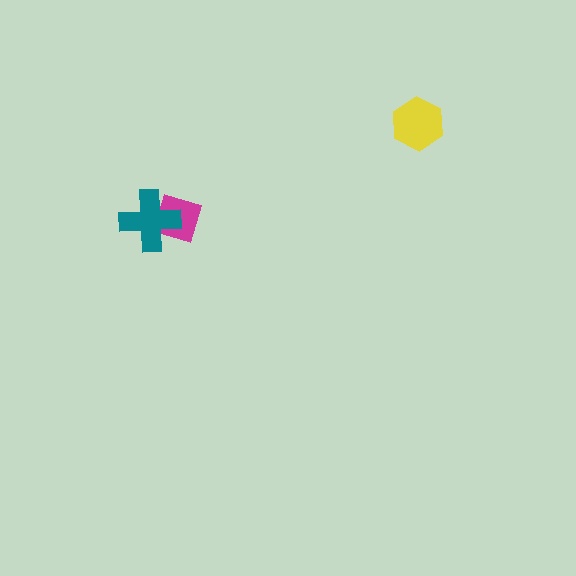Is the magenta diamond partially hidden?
Yes, it is partially covered by another shape.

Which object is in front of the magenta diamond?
The teal cross is in front of the magenta diamond.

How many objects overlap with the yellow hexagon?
0 objects overlap with the yellow hexagon.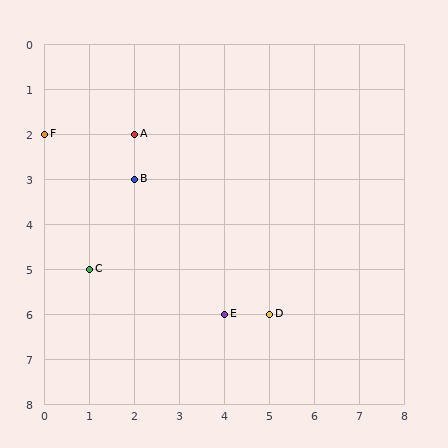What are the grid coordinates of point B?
Point B is at grid coordinates (2, 3).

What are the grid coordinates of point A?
Point A is at grid coordinates (2, 2).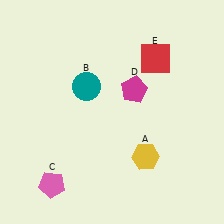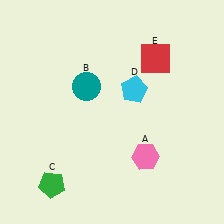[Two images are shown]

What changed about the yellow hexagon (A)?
In Image 1, A is yellow. In Image 2, it changed to pink.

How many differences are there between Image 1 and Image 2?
There are 3 differences between the two images.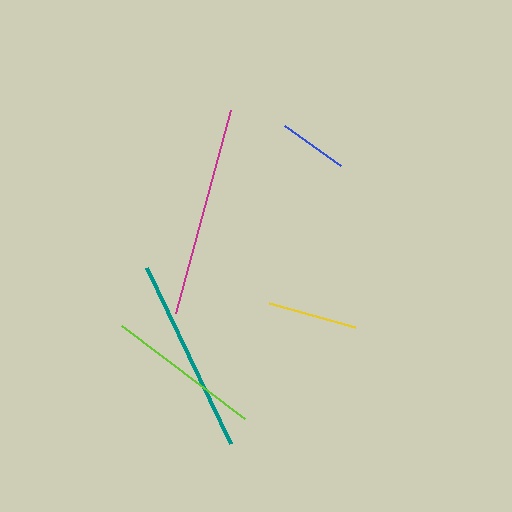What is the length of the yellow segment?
The yellow segment is approximately 89 pixels long.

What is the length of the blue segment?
The blue segment is approximately 68 pixels long.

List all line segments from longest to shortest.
From longest to shortest: magenta, teal, lime, yellow, blue.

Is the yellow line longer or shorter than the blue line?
The yellow line is longer than the blue line.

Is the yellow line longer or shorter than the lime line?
The lime line is longer than the yellow line.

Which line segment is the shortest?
The blue line is the shortest at approximately 68 pixels.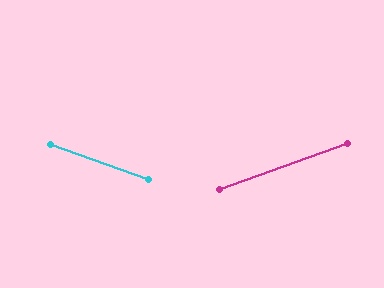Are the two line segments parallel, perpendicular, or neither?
Neither parallel nor perpendicular — they differ by about 40°.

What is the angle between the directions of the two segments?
Approximately 40 degrees.